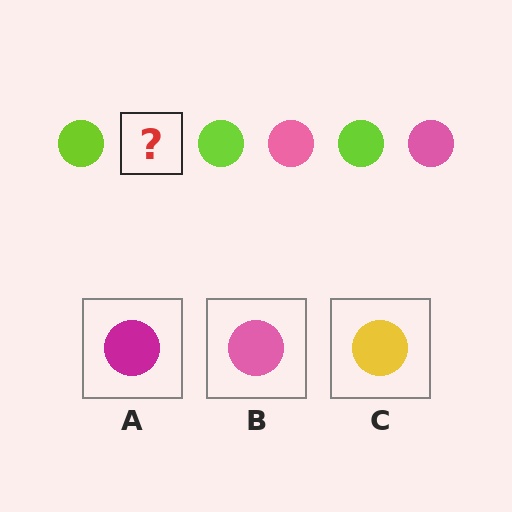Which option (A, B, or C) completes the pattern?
B.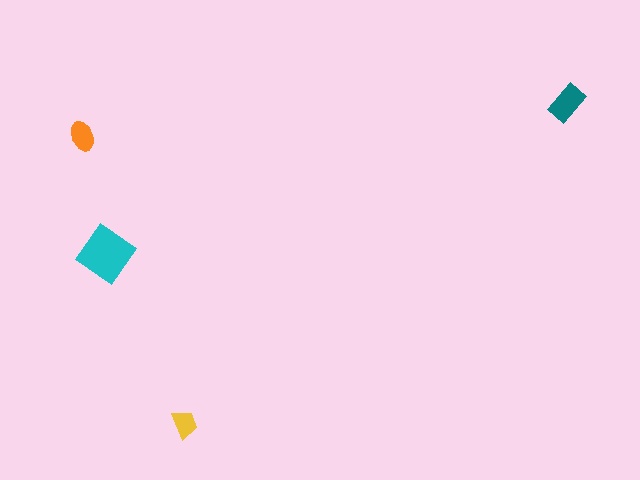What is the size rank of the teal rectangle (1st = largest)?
2nd.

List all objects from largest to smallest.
The cyan diamond, the teal rectangle, the orange ellipse, the yellow trapezoid.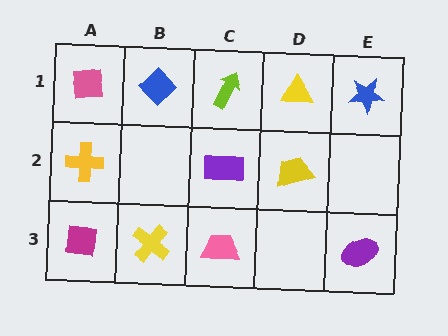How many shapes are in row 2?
3 shapes.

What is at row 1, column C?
A lime arrow.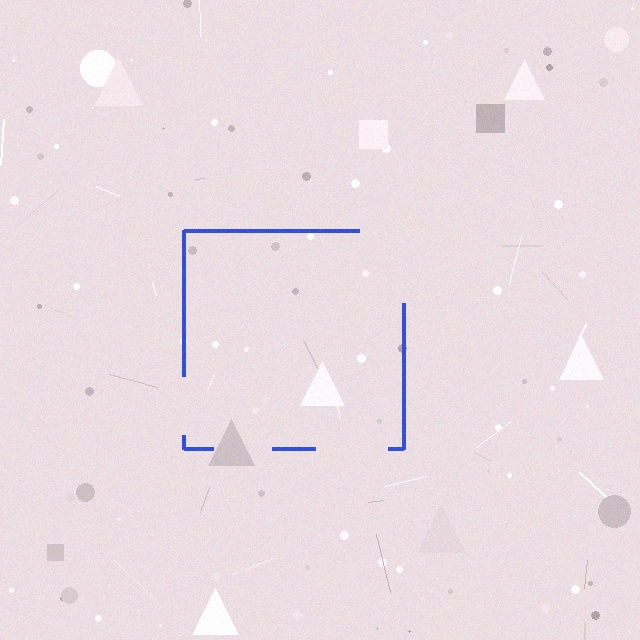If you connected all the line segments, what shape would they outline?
They would outline a square.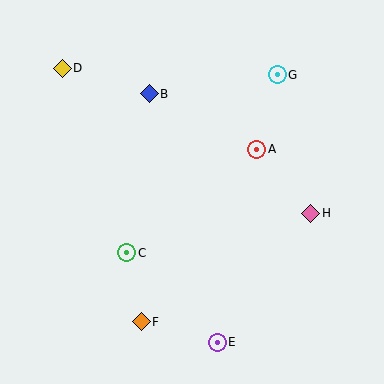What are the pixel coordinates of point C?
Point C is at (127, 253).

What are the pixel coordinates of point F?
Point F is at (141, 322).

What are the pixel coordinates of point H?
Point H is at (311, 213).